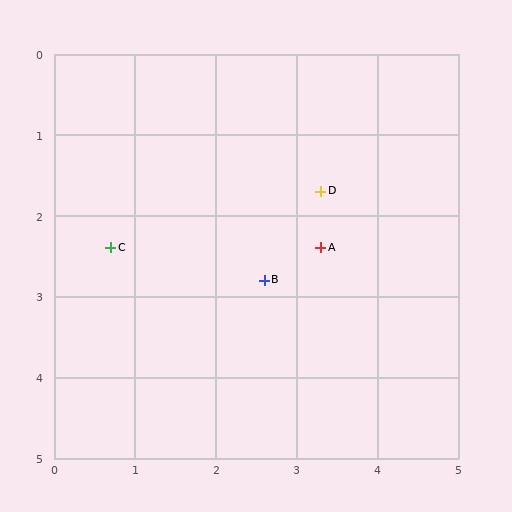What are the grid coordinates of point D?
Point D is at approximately (3.3, 1.7).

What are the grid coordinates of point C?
Point C is at approximately (0.7, 2.4).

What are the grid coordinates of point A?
Point A is at approximately (3.3, 2.4).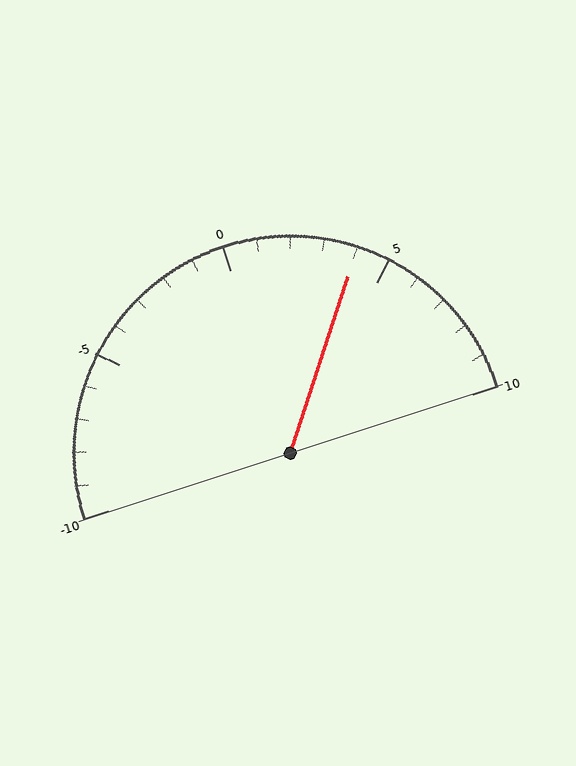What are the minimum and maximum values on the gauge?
The gauge ranges from -10 to 10.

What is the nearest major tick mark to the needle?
The nearest major tick mark is 5.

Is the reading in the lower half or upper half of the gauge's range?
The reading is in the upper half of the range (-10 to 10).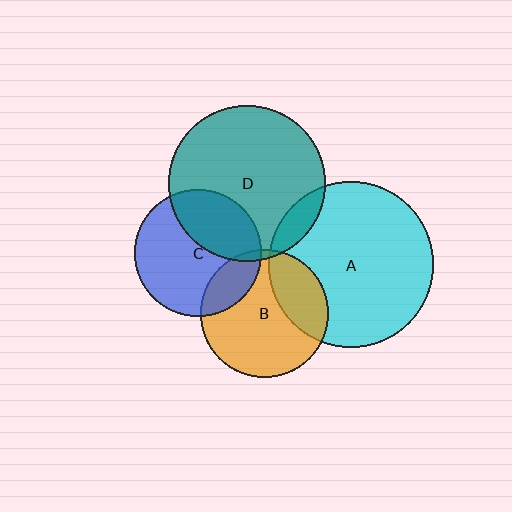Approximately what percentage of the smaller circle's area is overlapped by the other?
Approximately 10%.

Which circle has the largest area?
Circle A (cyan).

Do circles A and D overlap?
Yes.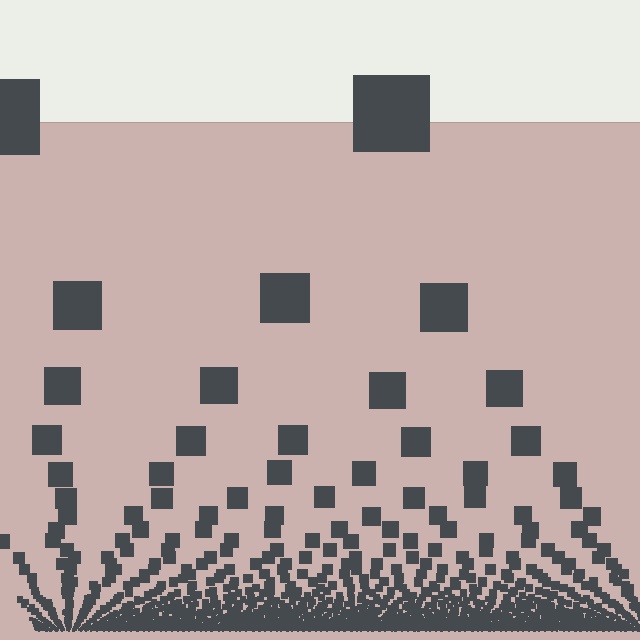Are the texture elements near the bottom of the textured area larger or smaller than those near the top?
Smaller. The gradient is inverted — elements near the bottom are smaller and denser.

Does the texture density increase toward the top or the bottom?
Density increases toward the bottom.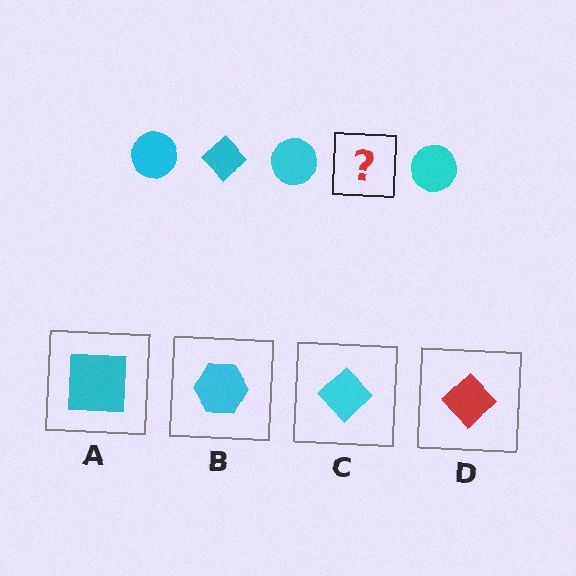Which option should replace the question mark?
Option C.